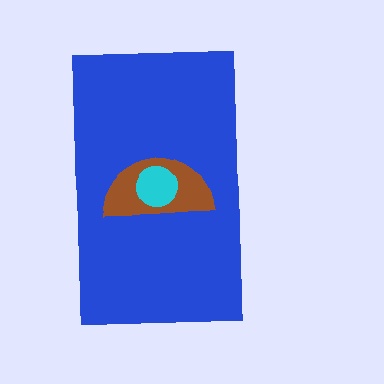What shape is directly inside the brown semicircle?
The cyan circle.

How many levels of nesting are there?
3.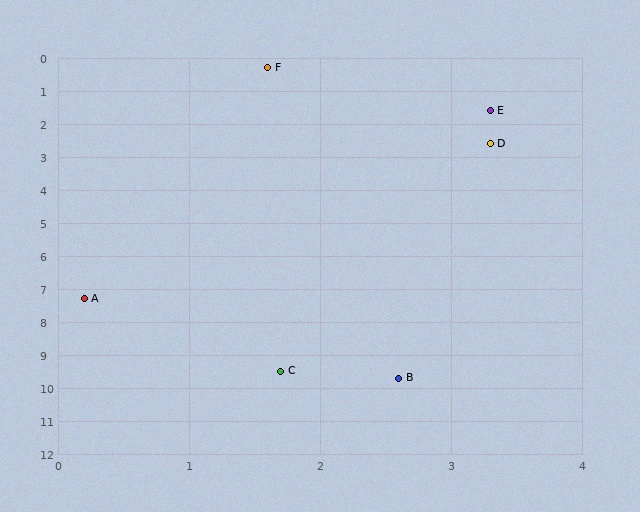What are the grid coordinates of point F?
Point F is at approximately (1.6, 0.3).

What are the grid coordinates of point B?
Point B is at approximately (2.6, 9.7).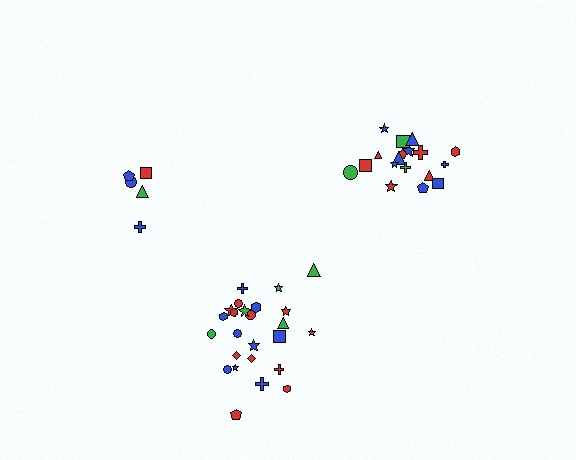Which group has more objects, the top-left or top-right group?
The top-right group.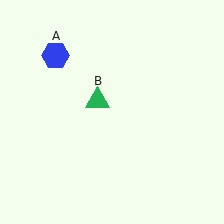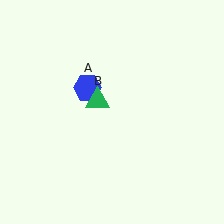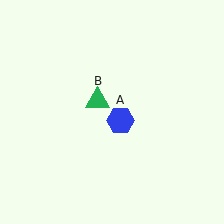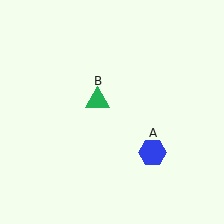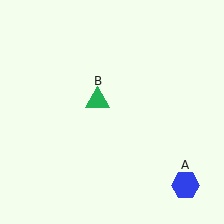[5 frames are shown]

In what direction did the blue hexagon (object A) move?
The blue hexagon (object A) moved down and to the right.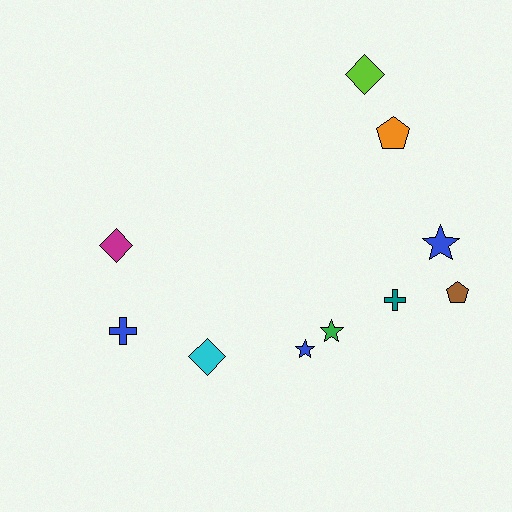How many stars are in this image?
There are 3 stars.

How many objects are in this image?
There are 10 objects.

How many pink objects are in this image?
There are no pink objects.